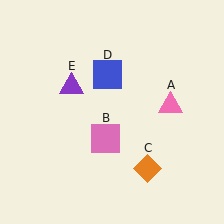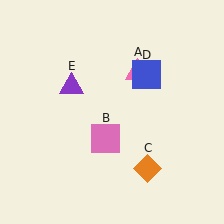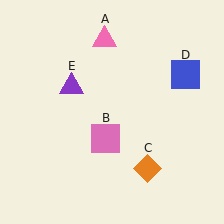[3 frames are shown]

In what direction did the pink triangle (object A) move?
The pink triangle (object A) moved up and to the left.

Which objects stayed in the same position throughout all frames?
Pink square (object B) and orange diamond (object C) and purple triangle (object E) remained stationary.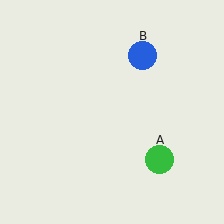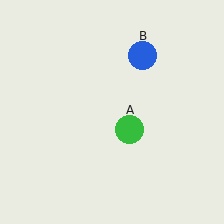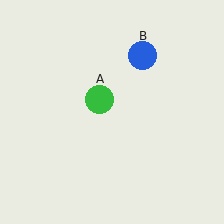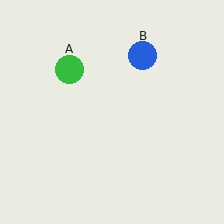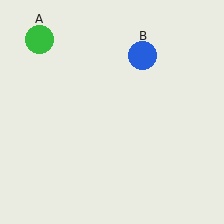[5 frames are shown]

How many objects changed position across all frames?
1 object changed position: green circle (object A).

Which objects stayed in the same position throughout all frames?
Blue circle (object B) remained stationary.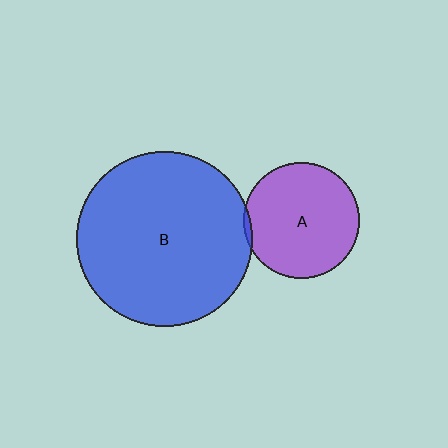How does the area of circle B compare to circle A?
Approximately 2.3 times.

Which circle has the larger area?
Circle B (blue).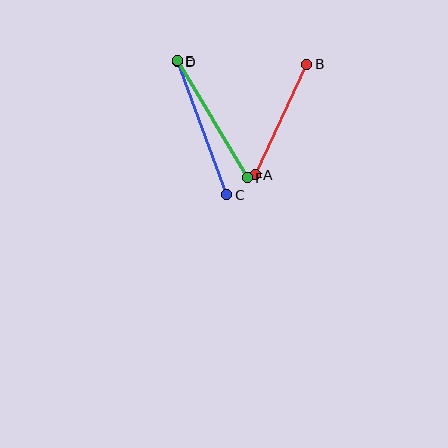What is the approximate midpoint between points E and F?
The midpoint is at approximately (212, 119) pixels.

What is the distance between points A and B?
The distance is approximately 122 pixels.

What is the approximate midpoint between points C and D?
The midpoint is at approximately (202, 128) pixels.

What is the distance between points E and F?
The distance is approximately 136 pixels.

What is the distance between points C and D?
The distance is approximately 142 pixels.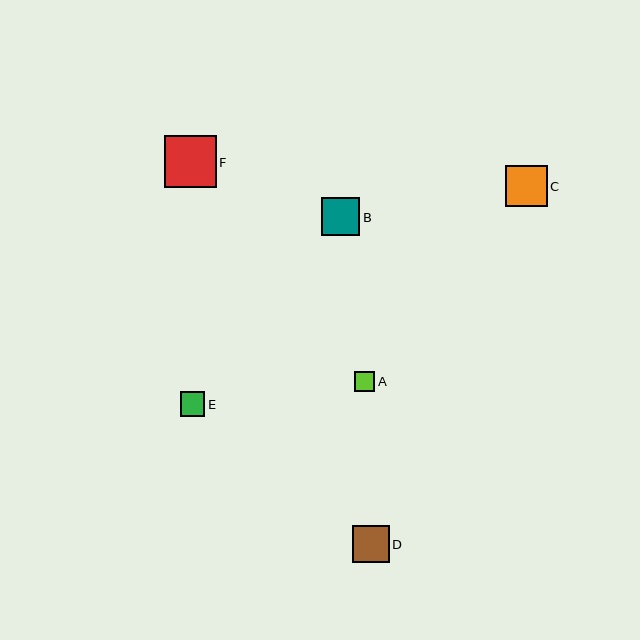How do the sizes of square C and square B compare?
Square C and square B are approximately the same size.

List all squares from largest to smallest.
From largest to smallest: F, C, B, D, E, A.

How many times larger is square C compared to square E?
Square C is approximately 1.7 times the size of square E.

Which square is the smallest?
Square A is the smallest with a size of approximately 20 pixels.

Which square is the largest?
Square F is the largest with a size of approximately 52 pixels.